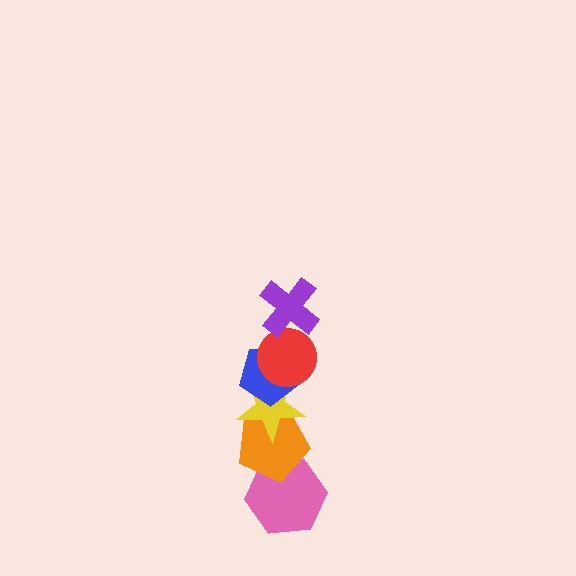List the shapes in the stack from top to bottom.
From top to bottom: the purple cross, the red circle, the blue pentagon, the yellow star, the orange pentagon, the pink hexagon.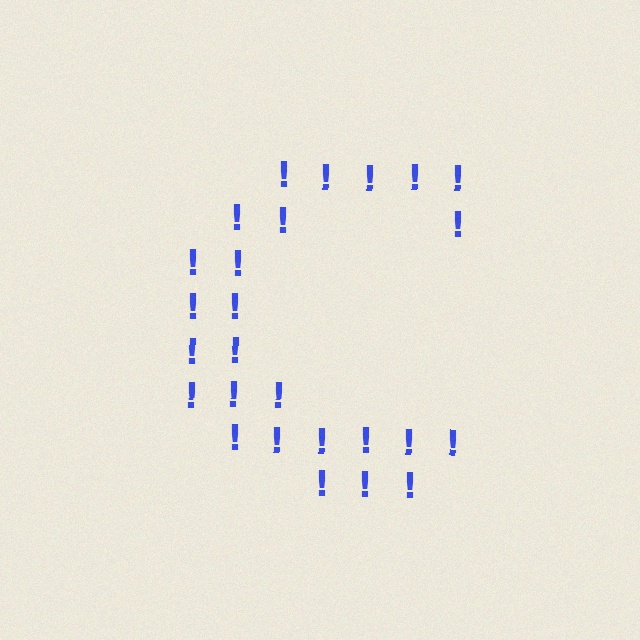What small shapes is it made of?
It is made of small exclamation marks.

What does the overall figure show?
The overall figure shows the letter C.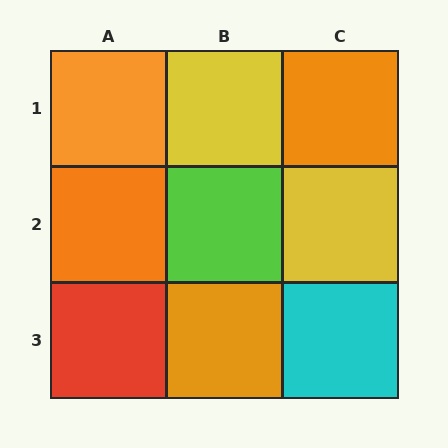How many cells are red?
1 cell is red.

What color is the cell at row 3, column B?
Orange.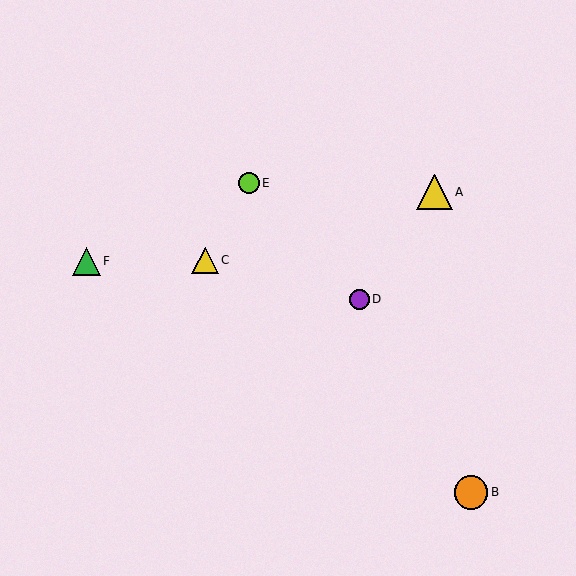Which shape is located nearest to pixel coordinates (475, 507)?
The orange circle (labeled B) at (471, 492) is nearest to that location.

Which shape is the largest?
The yellow triangle (labeled A) is the largest.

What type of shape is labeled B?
Shape B is an orange circle.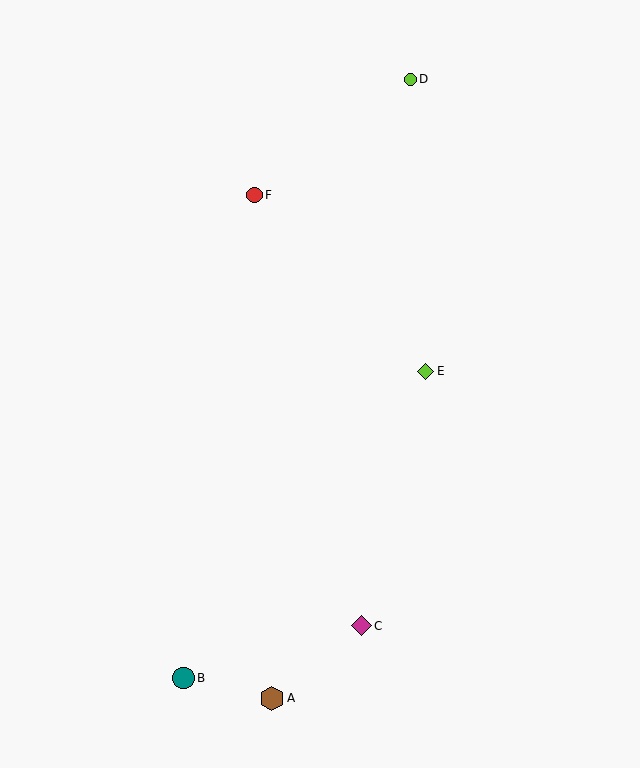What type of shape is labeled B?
Shape B is a teal circle.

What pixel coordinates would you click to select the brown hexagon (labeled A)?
Click at (272, 698) to select the brown hexagon A.